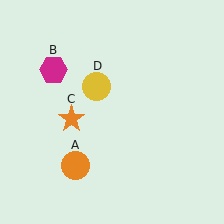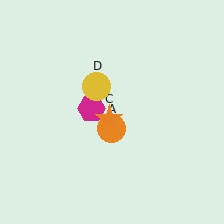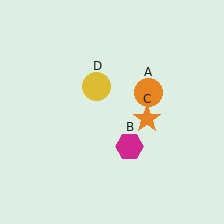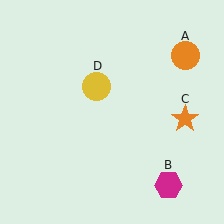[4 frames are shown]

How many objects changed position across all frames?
3 objects changed position: orange circle (object A), magenta hexagon (object B), orange star (object C).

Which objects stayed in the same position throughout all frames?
Yellow circle (object D) remained stationary.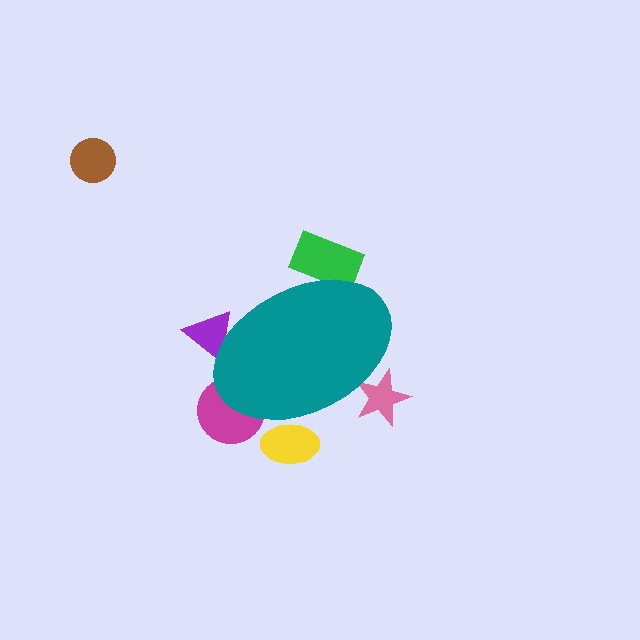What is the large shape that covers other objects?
A teal ellipse.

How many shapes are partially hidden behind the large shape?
5 shapes are partially hidden.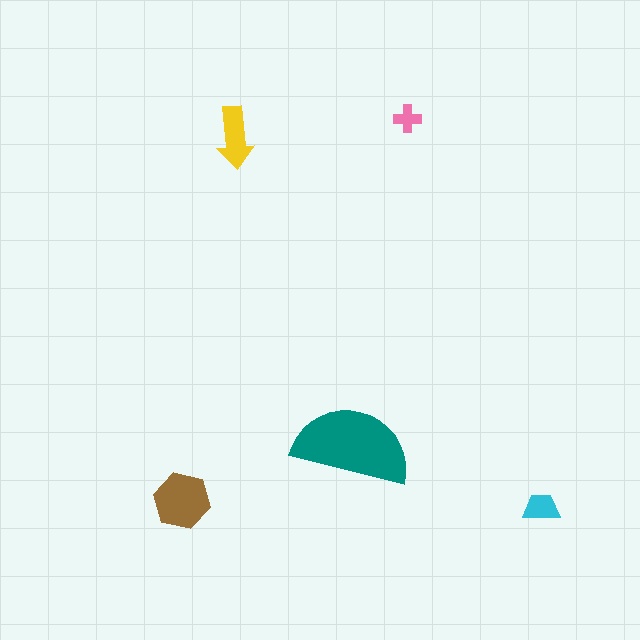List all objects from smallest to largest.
The pink cross, the cyan trapezoid, the yellow arrow, the brown hexagon, the teal semicircle.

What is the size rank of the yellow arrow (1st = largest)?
3rd.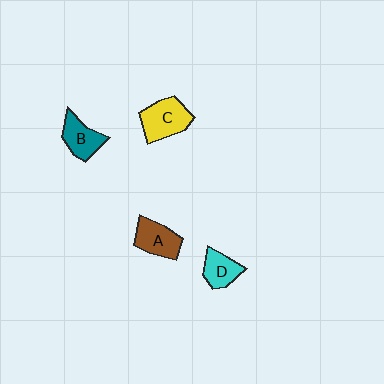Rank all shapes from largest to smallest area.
From largest to smallest: C (yellow), A (brown), B (teal), D (cyan).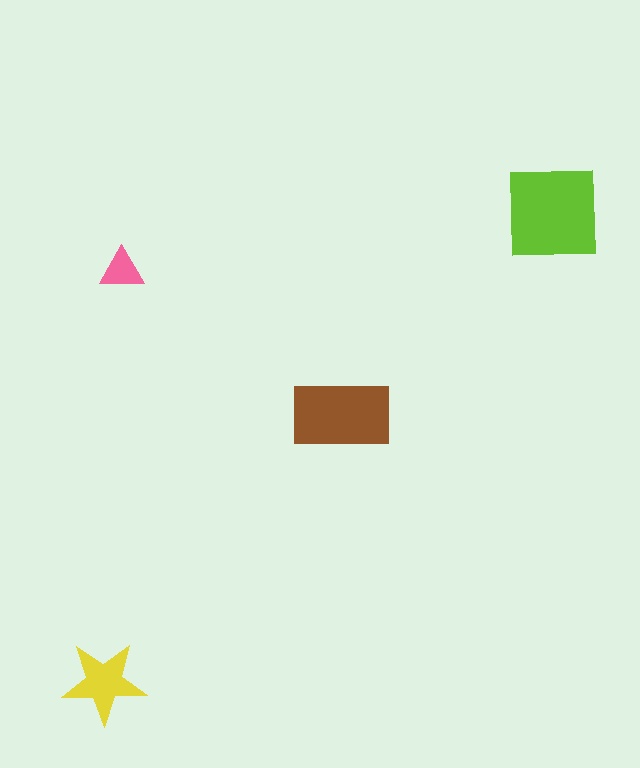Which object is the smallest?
The pink triangle.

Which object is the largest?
The lime square.